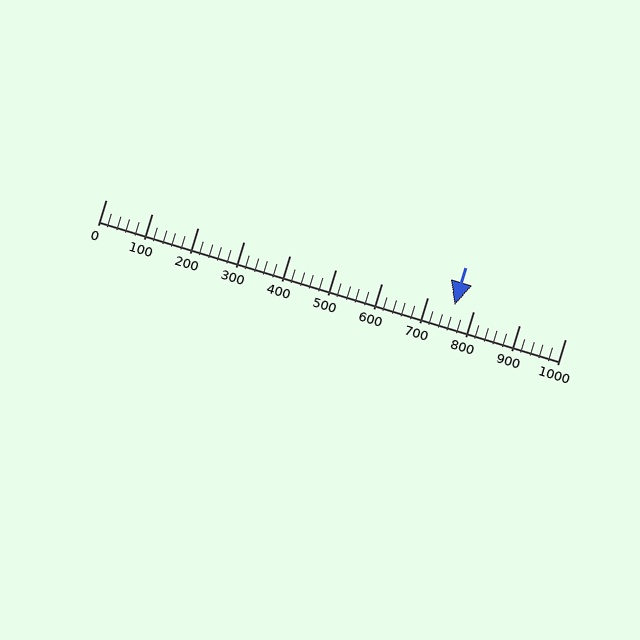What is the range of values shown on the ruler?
The ruler shows values from 0 to 1000.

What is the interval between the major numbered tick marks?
The major tick marks are spaced 100 units apart.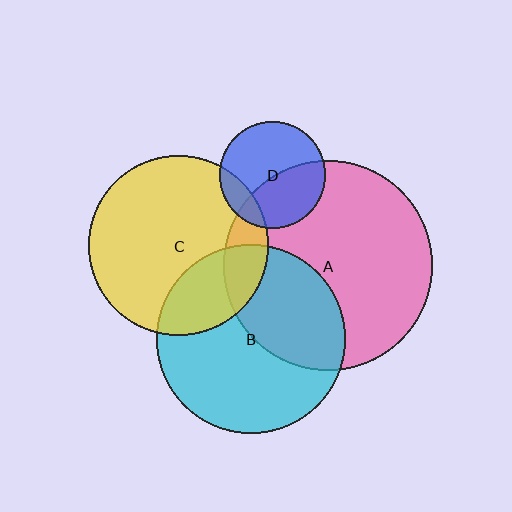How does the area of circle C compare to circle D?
Approximately 2.9 times.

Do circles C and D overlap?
Yes.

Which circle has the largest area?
Circle A (pink).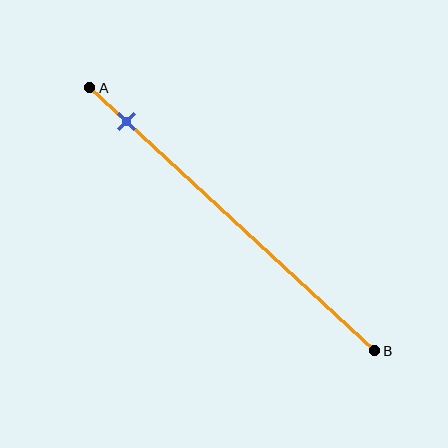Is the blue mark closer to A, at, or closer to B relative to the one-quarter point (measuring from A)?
The blue mark is closer to point A than the one-quarter point of segment AB.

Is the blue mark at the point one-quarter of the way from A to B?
No, the mark is at about 15% from A, not at the 25% one-quarter point.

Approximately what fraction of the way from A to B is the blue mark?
The blue mark is approximately 15% of the way from A to B.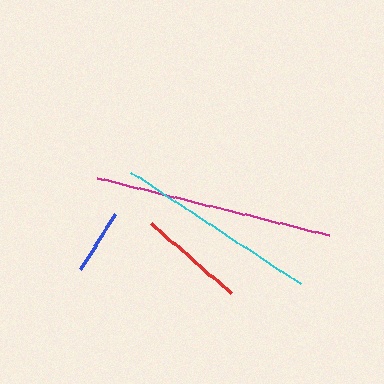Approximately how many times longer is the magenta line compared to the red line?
The magenta line is approximately 2.3 times the length of the red line.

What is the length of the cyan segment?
The cyan segment is approximately 202 pixels long.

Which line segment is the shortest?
The blue line is the shortest at approximately 65 pixels.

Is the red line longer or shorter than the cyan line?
The cyan line is longer than the red line.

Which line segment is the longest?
The magenta line is the longest at approximately 240 pixels.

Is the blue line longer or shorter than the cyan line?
The cyan line is longer than the blue line.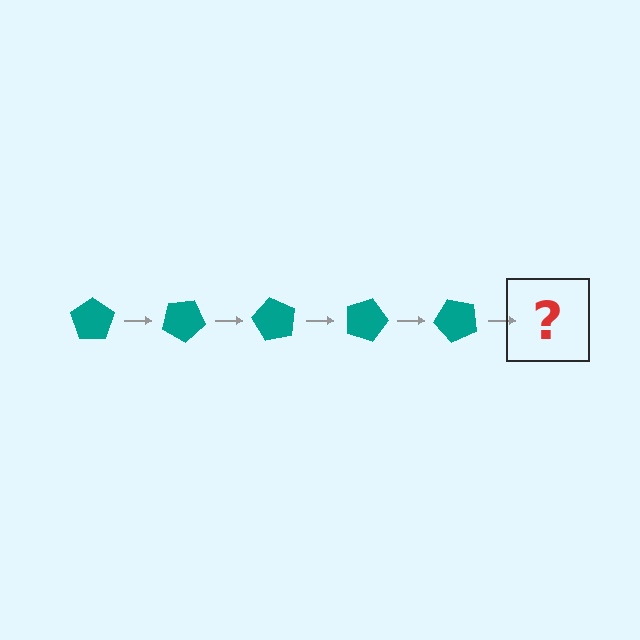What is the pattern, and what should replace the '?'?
The pattern is that the pentagon rotates 30 degrees each step. The '?' should be a teal pentagon rotated 150 degrees.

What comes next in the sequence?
The next element should be a teal pentagon rotated 150 degrees.